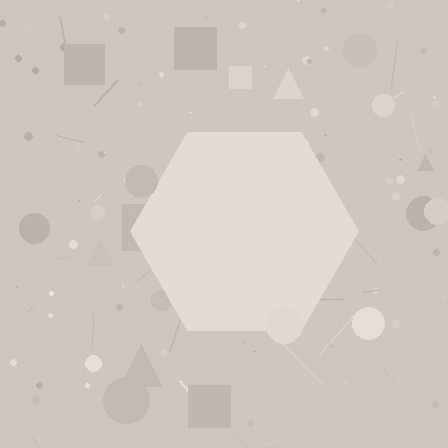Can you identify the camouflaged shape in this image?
The camouflaged shape is a hexagon.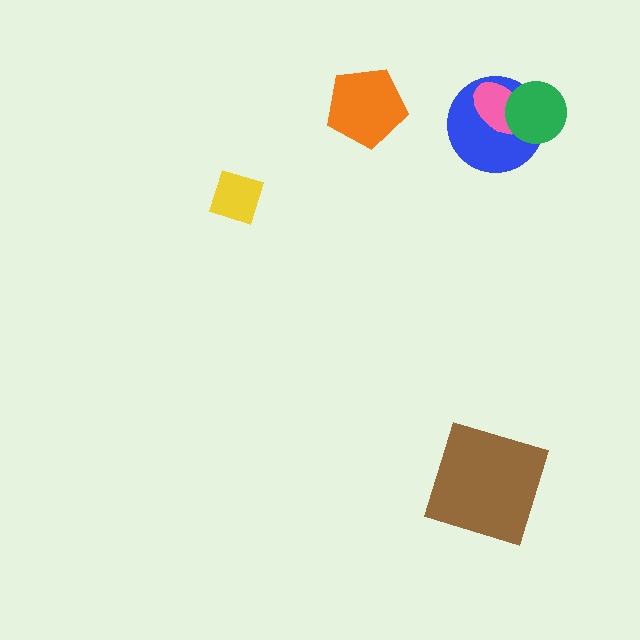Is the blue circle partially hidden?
Yes, it is partially covered by another shape.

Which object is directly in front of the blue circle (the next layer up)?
The pink ellipse is directly in front of the blue circle.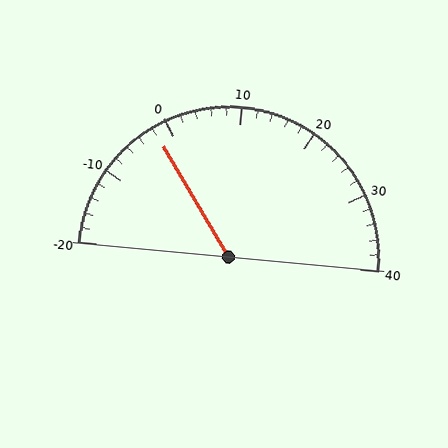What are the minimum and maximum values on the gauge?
The gauge ranges from -20 to 40.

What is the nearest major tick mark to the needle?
The nearest major tick mark is 0.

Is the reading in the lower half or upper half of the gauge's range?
The reading is in the lower half of the range (-20 to 40).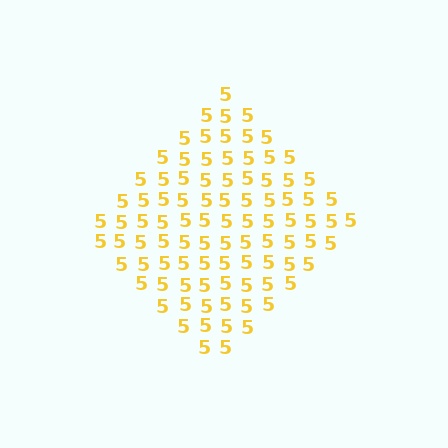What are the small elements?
The small elements are digit 5's.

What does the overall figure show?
The overall figure shows a diamond.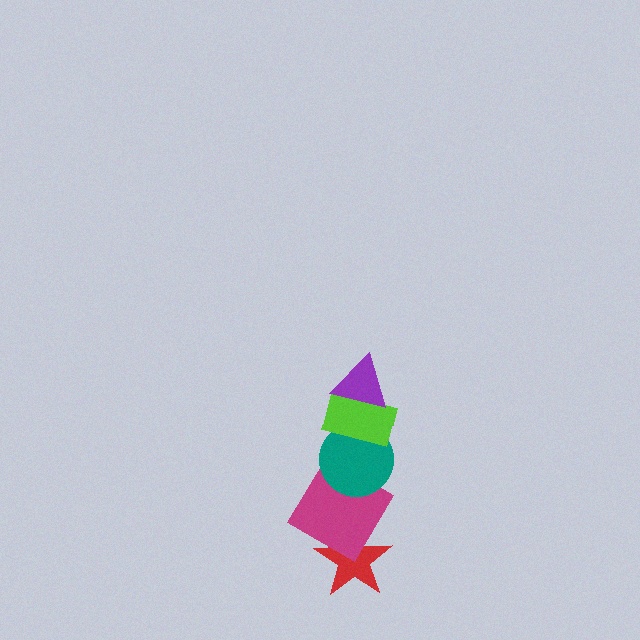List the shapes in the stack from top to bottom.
From top to bottom: the purple triangle, the lime rectangle, the teal circle, the magenta diamond, the red star.